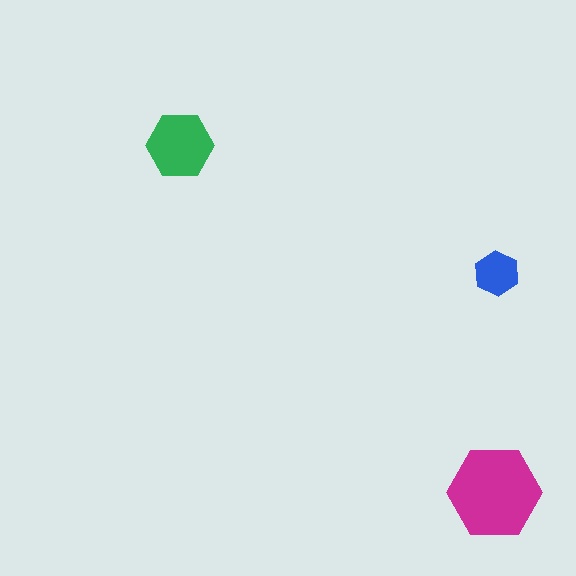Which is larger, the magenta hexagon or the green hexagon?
The magenta one.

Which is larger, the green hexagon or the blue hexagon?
The green one.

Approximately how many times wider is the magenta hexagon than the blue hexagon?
About 2 times wider.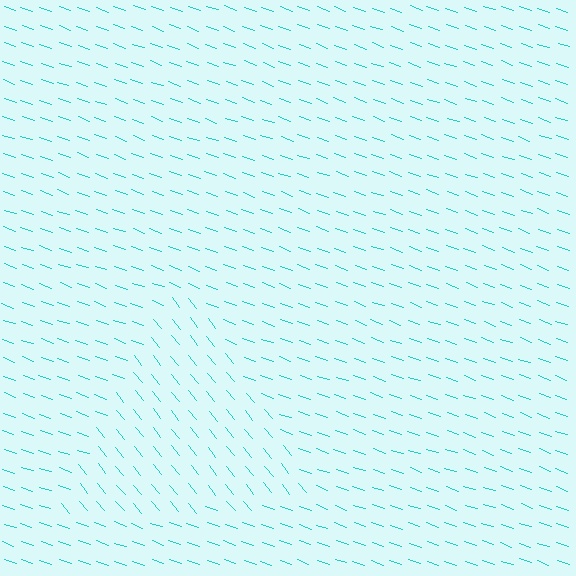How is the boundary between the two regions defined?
The boundary is defined purely by a change in line orientation (approximately 32 degrees difference). All lines are the same color and thickness.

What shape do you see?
I see a triangle.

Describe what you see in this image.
The image is filled with small cyan line segments. A triangle region in the image has lines oriented differently from the surrounding lines, creating a visible texture boundary.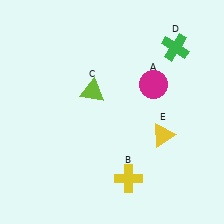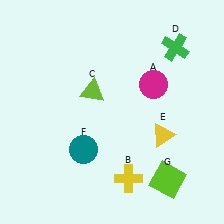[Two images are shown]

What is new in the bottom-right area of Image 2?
A lime square (G) was added in the bottom-right area of Image 2.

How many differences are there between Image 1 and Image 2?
There are 2 differences between the two images.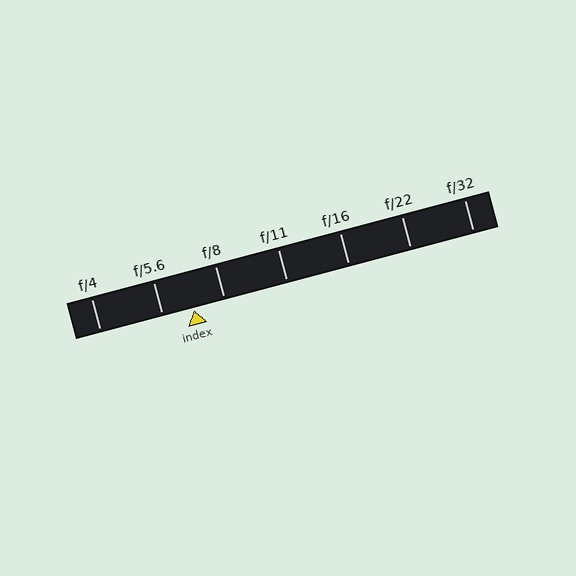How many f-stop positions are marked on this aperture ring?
There are 7 f-stop positions marked.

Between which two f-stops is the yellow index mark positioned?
The index mark is between f/5.6 and f/8.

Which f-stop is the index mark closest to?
The index mark is closest to f/5.6.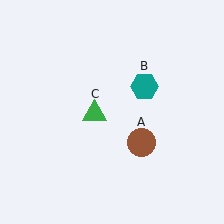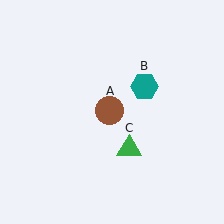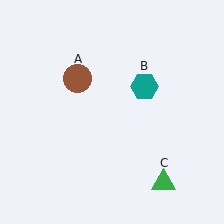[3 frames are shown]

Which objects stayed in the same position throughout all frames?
Teal hexagon (object B) remained stationary.